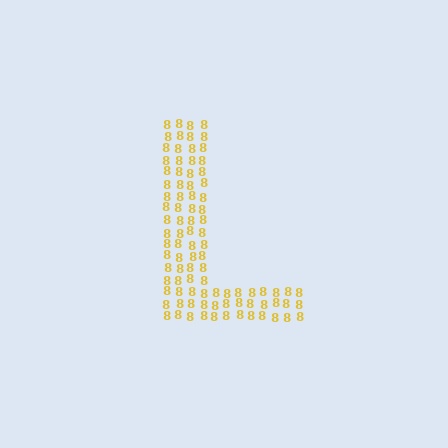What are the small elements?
The small elements are digit 8's.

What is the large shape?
The large shape is the letter L.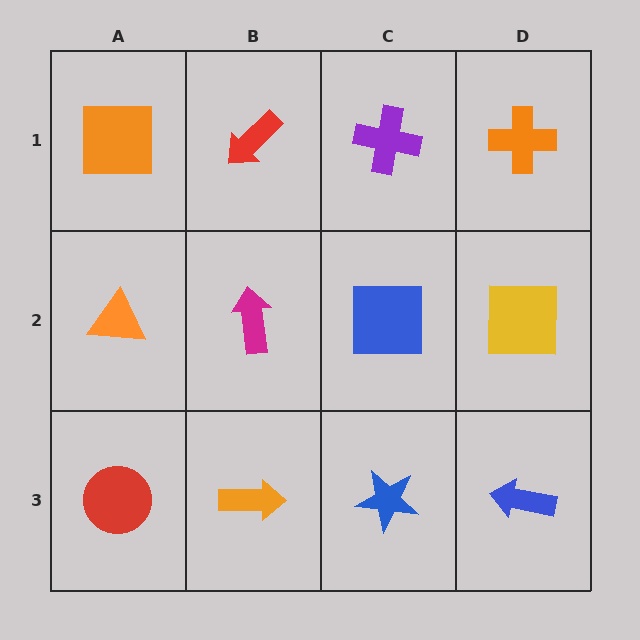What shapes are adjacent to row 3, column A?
An orange triangle (row 2, column A), an orange arrow (row 3, column B).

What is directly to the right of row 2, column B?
A blue square.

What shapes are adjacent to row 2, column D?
An orange cross (row 1, column D), a blue arrow (row 3, column D), a blue square (row 2, column C).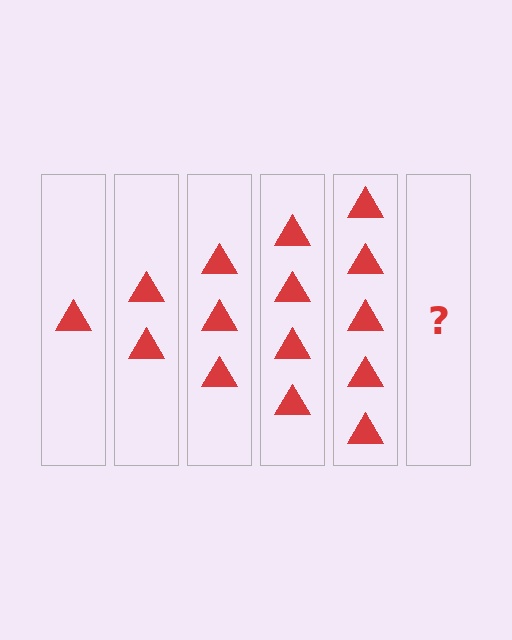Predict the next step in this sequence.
The next step is 6 triangles.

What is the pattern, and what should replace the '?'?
The pattern is that each step adds one more triangle. The '?' should be 6 triangles.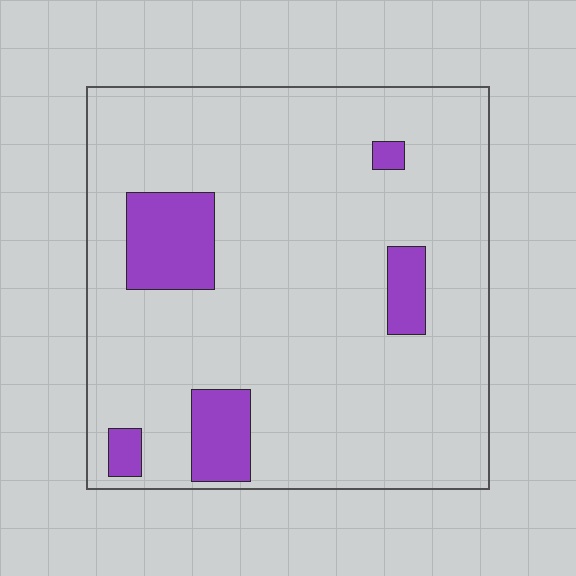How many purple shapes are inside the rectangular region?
5.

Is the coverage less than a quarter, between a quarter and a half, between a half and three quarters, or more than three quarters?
Less than a quarter.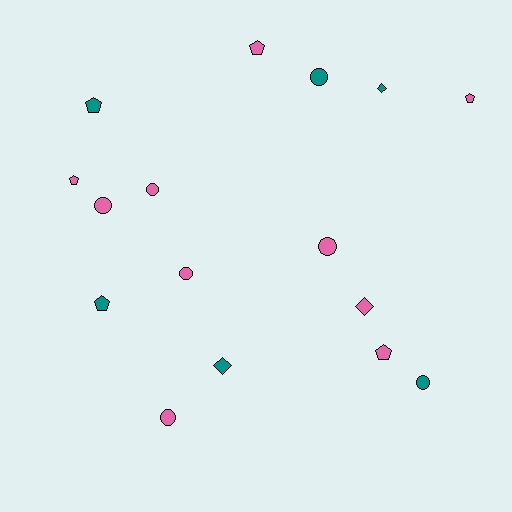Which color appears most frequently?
Pink, with 10 objects.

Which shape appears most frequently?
Circle, with 7 objects.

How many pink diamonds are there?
There is 1 pink diamond.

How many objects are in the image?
There are 16 objects.